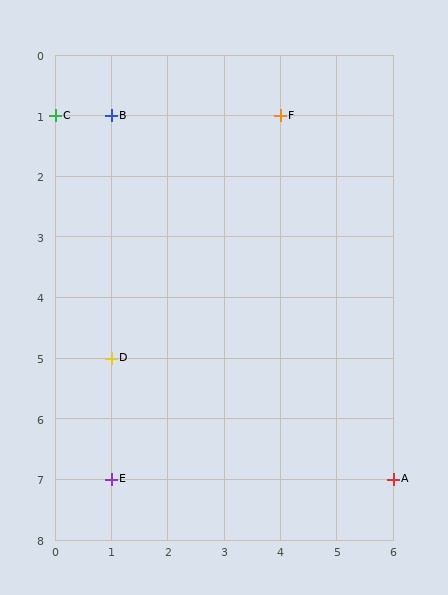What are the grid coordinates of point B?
Point B is at grid coordinates (1, 1).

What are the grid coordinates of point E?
Point E is at grid coordinates (1, 7).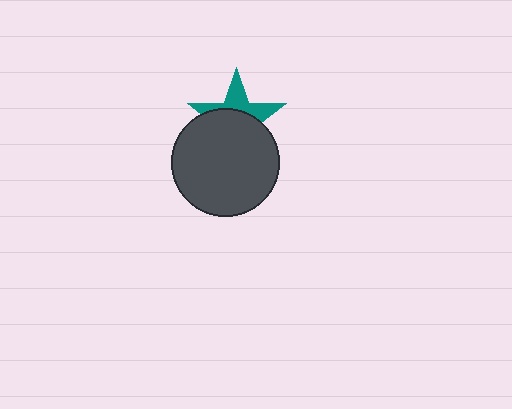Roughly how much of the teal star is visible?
A small part of it is visible (roughly 39%).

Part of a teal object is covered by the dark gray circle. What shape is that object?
It is a star.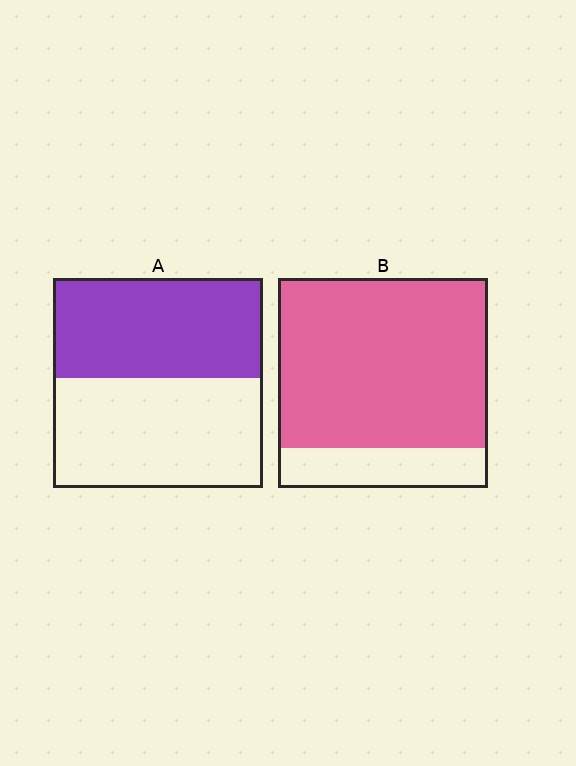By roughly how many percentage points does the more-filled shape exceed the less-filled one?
By roughly 35 percentage points (B over A).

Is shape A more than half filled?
Roughly half.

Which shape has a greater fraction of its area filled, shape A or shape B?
Shape B.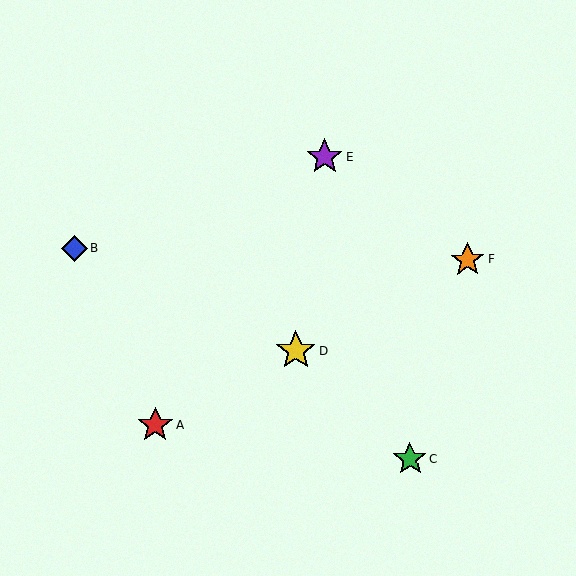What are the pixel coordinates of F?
Object F is at (467, 260).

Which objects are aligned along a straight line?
Objects A, D, F are aligned along a straight line.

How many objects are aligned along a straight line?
3 objects (A, D, F) are aligned along a straight line.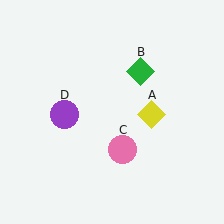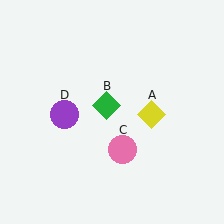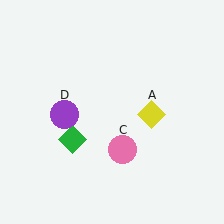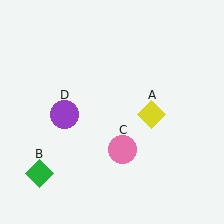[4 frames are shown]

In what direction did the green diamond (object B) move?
The green diamond (object B) moved down and to the left.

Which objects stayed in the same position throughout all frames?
Yellow diamond (object A) and pink circle (object C) and purple circle (object D) remained stationary.